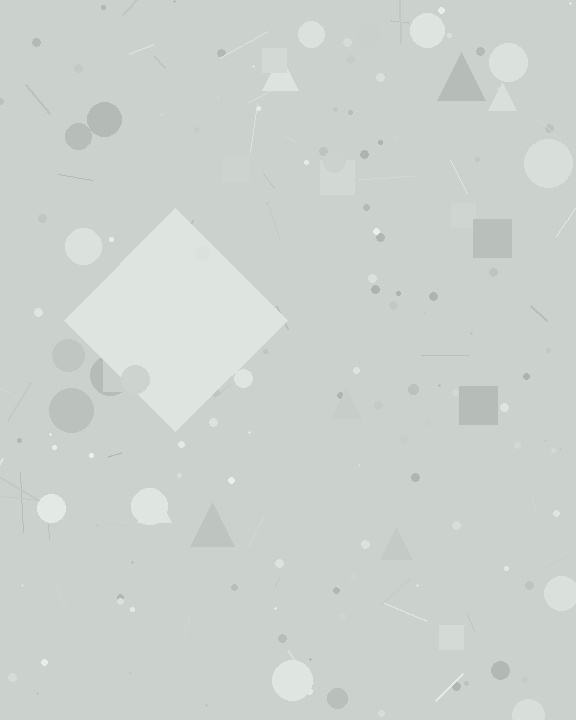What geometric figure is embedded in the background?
A diamond is embedded in the background.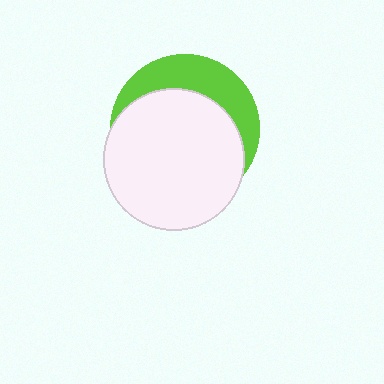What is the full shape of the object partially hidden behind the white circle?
The partially hidden object is a lime circle.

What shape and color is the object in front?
The object in front is a white circle.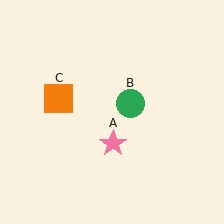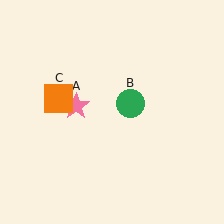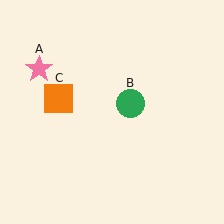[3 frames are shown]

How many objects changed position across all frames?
1 object changed position: pink star (object A).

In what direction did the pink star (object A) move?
The pink star (object A) moved up and to the left.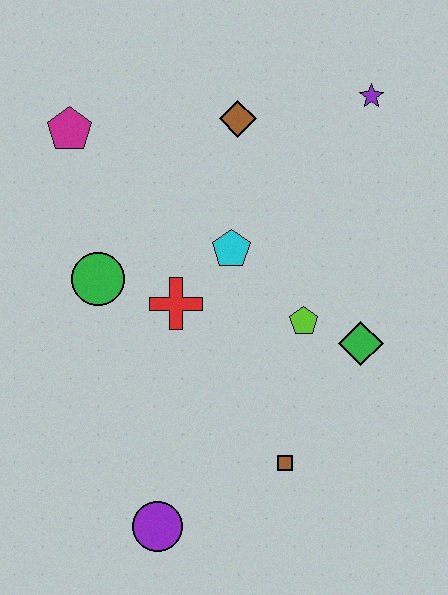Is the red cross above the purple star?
No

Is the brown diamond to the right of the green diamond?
No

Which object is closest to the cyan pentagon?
The red cross is closest to the cyan pentagon.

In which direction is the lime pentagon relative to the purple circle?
The lime pentagon is above the purple circle.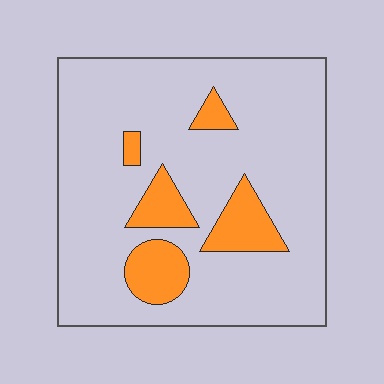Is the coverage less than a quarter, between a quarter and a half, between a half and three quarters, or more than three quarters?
Less than a quarter.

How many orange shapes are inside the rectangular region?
5.